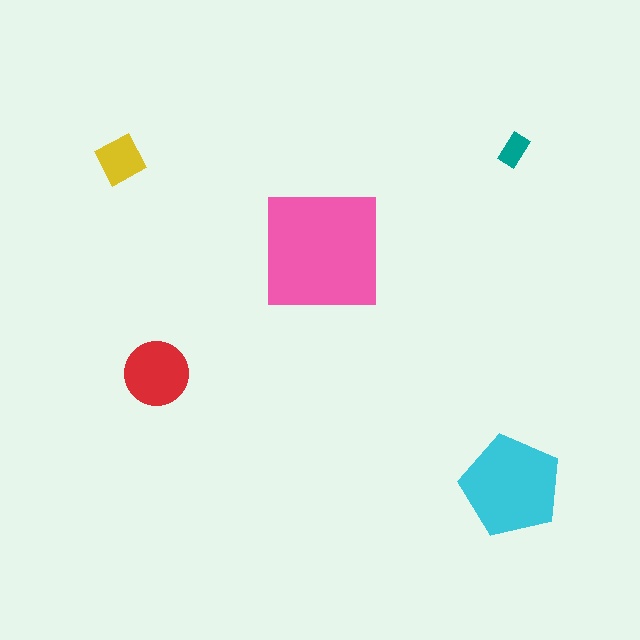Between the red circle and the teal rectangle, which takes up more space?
The red circle.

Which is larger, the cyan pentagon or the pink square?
The pink square.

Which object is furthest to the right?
The teal rectangle is rightmost.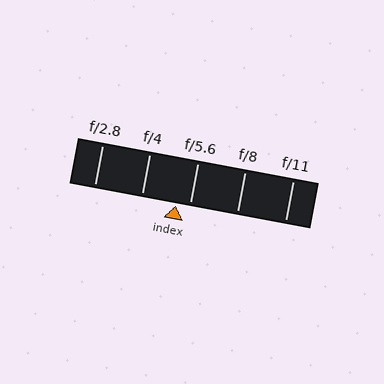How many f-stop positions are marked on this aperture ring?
There are 5 f-stop positions marked.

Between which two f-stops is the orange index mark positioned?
The index mark is between f/4 and f/5.6.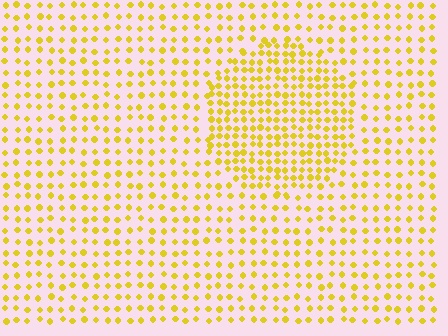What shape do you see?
I see a circle.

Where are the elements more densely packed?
The elements are more densely packed inside the circle boundary.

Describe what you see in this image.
The image contains small yellow elements arranged at two different densities. A circle-shaped region is visible where the elements are more densely packed than the surrounding area.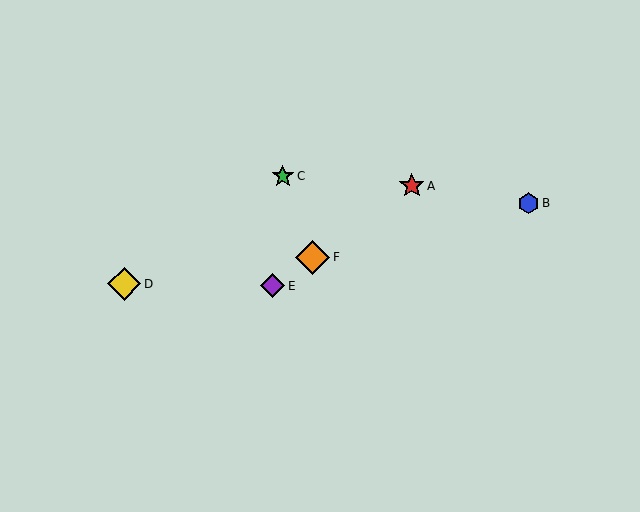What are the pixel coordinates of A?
Object A is at (412, 186).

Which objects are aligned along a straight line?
Objects A, E, F are aligned along a straight line.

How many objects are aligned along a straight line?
3 objects (A, E, F) are aligned along a straight line.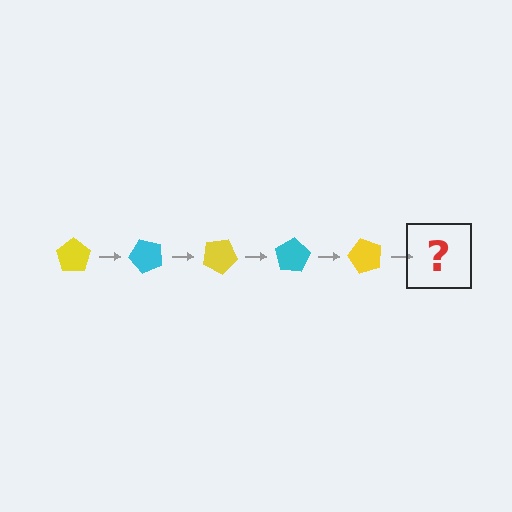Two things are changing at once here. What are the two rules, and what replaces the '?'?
The two rules are that it rotates 50 degrees each step and the color cycles through yellow and cyan. The '?' should be a cyan pentagon, rotated 250 degrees from the start.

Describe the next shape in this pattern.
It should be a cyan pentagon, rotated 250 degrees from the start.